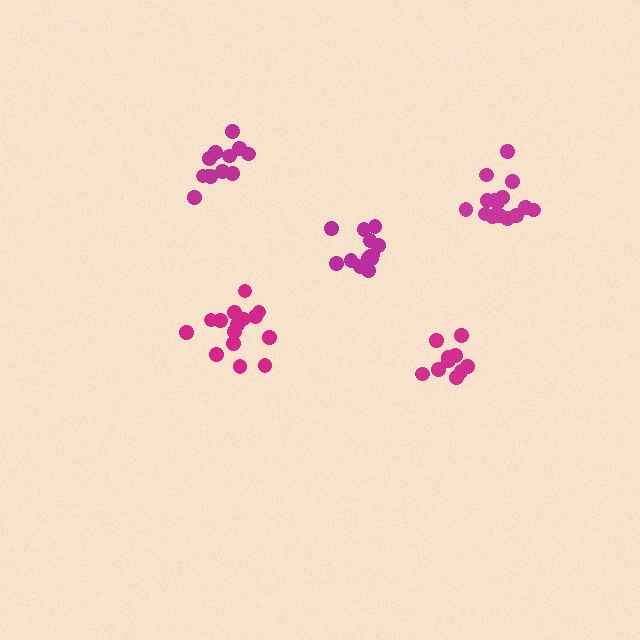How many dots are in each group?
Group 1: 15 dots, Group 2: 10 dots, Group 3: 16 dots, Group 4: 14 dots, Group 5: 12 dots (67 total).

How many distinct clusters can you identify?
There are 5 distinct clusters.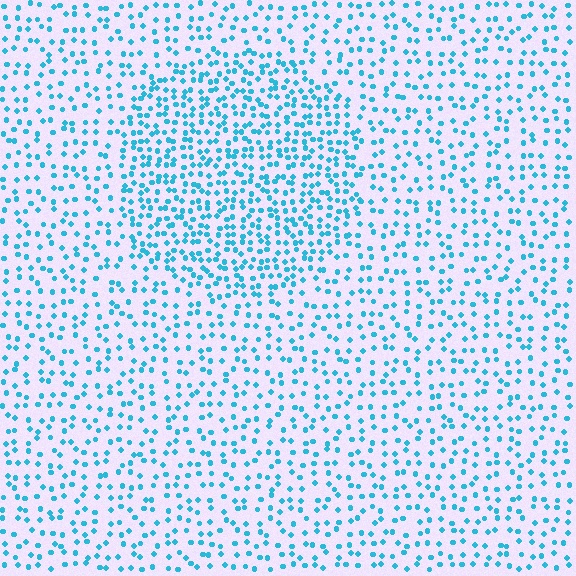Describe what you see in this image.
The image contains small cyan elements arranged at two different densities. A circle-shaped region is visible where the elements are more densely packed than the surrounding area.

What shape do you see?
I see a circle.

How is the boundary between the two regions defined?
The boundary is defined by a change in element density (approximately 1.8x ratio). All elements are the same color, size, and shape.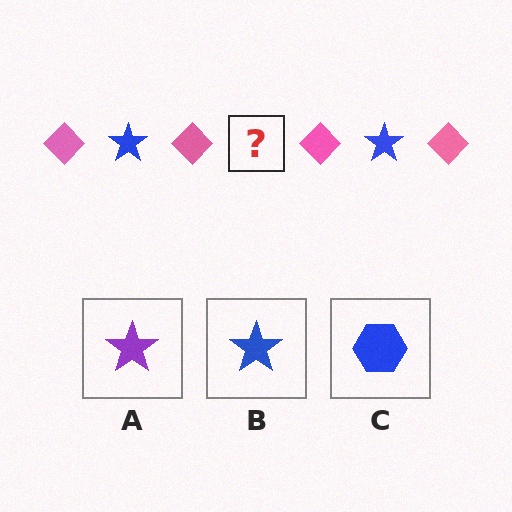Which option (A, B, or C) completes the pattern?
B.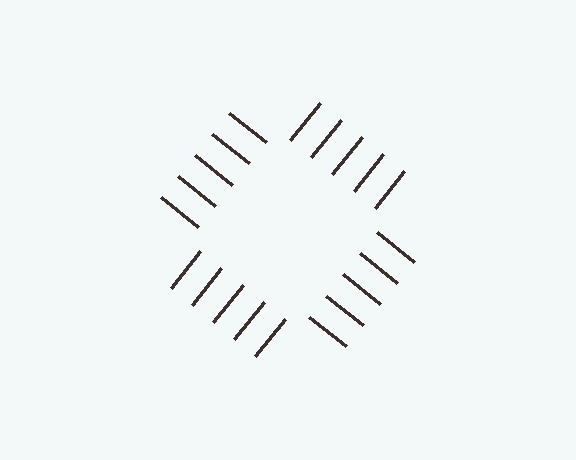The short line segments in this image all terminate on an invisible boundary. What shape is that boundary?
An illusory square — the line segments terminate on its edges but no continuous stroke is drawn.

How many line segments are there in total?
20 — 5 along each of the 4 edges.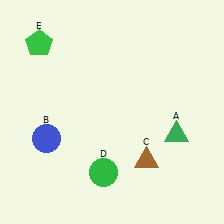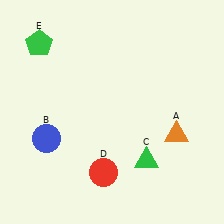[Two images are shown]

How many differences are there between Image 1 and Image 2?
There are 3 differences between the two images.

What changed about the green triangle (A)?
In Image 1, A is green. In Image 2, it changed to orange.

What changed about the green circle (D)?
In Image 1, D is green. In Image 2, it changed to red.